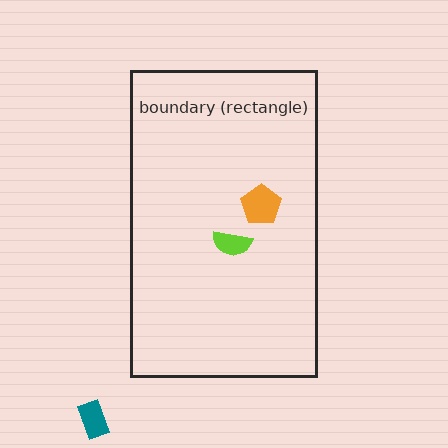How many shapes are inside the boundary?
2 inside, 1 outside.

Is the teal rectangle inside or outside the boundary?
Outside.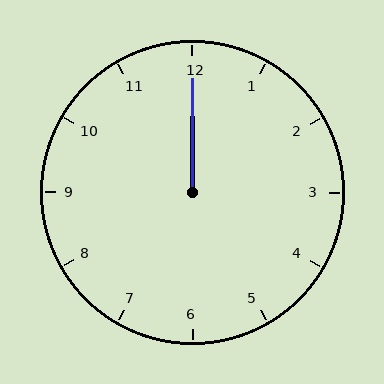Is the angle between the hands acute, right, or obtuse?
It is acute.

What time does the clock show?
12:00.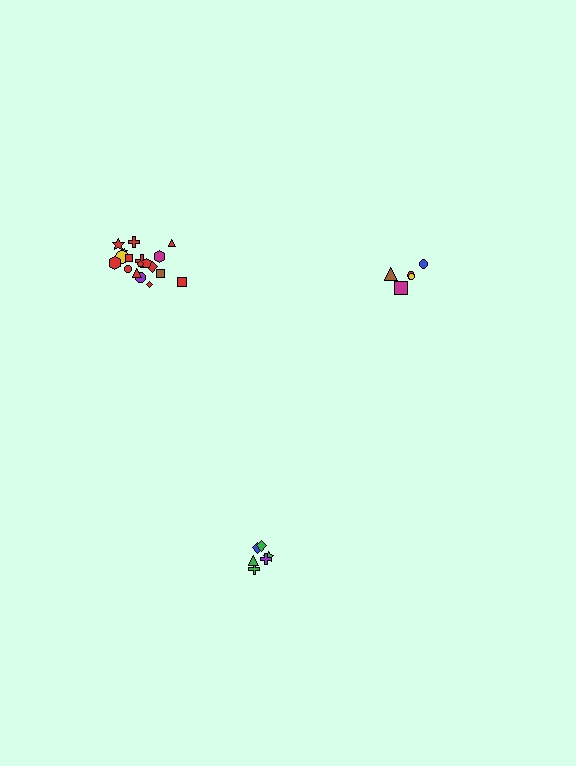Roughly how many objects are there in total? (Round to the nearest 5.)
Roughly 30 objects in total.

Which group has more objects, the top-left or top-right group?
The top-left group.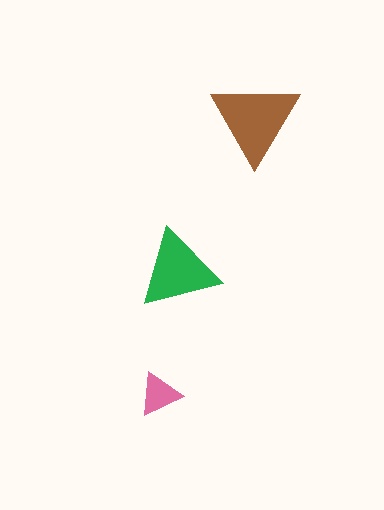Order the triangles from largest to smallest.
the brown one, the green one, the pink one.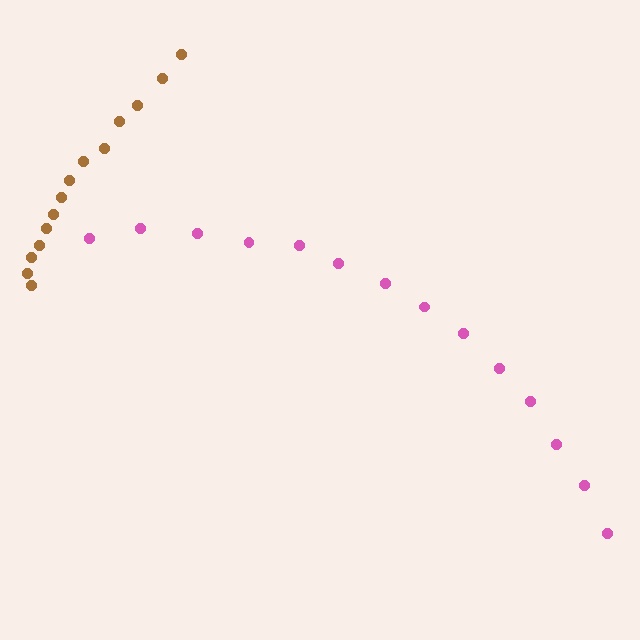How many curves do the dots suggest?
There are 2 distinct paths.